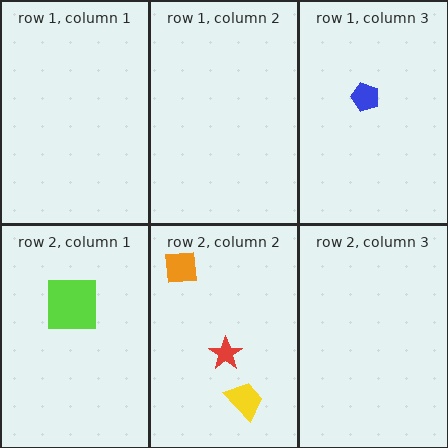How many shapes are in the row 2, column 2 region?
3.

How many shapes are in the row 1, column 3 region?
1.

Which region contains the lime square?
The row 2, column 1 region.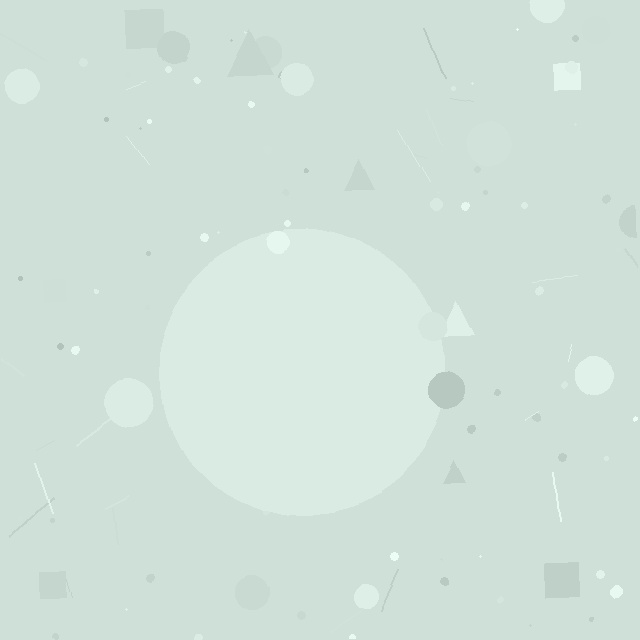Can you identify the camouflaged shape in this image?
The camouflaged shape is a circle.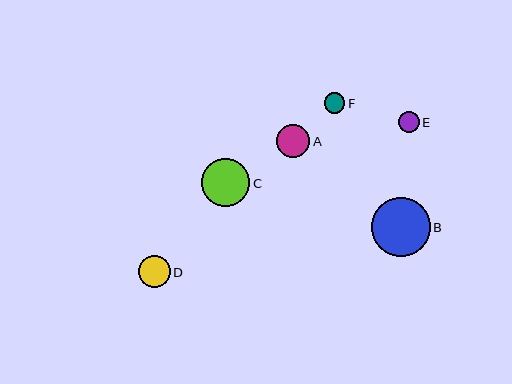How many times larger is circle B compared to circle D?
Circle B is approximately 1.8 times the size of circle D.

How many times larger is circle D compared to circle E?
Circle D is approximately 1.5 times the size of circle E.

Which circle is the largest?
Circle B is the largest with a size of approximately 58 pixels.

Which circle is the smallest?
Circle F is the smallest with a size of approximately 20 pixels.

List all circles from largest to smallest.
From largest to smallest: B, C, A, D, E, F.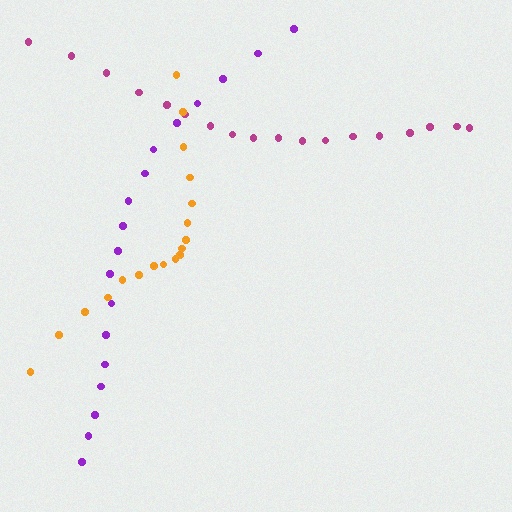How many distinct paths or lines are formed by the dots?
There are 3 distinct paths.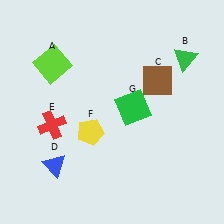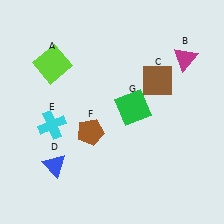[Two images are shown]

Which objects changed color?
B changed from green to magenta. E changed from red to cyan. F changed from yellow to brown.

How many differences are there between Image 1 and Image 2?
There are 3 differences between the two images.